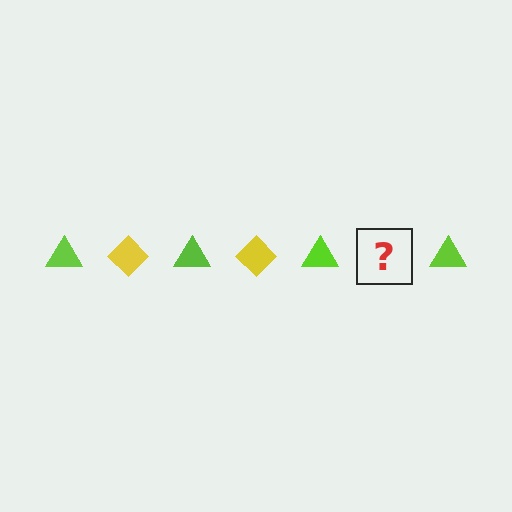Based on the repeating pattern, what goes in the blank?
The blank should be a yellow diamond.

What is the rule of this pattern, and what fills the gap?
The rule is that the pattern alternates between lime triangle and yellow diamond. The gap should be filled with a yellow diamond.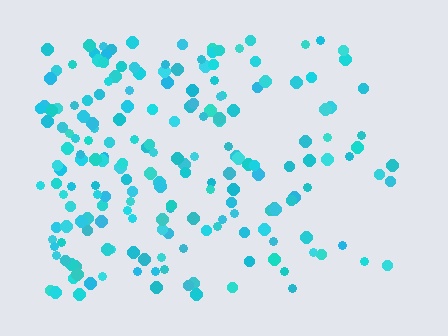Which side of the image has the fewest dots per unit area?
The right.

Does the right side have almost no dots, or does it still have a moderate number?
Still a moderate number, just noticeably fewer than the left.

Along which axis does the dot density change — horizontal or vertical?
Horizontal.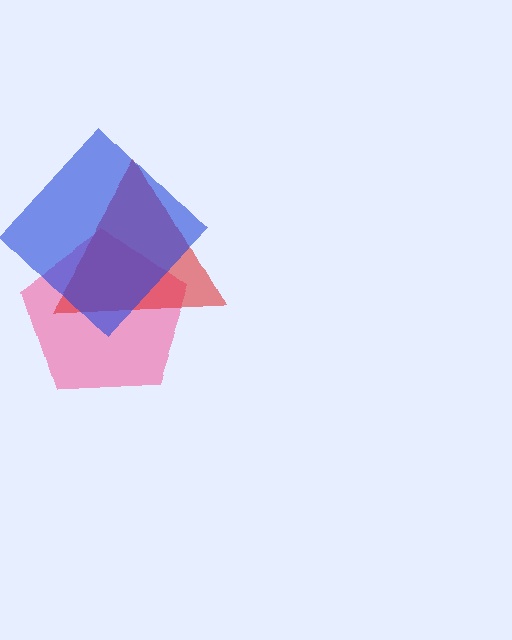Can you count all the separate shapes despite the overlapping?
Yes, there are 3 separate shapes.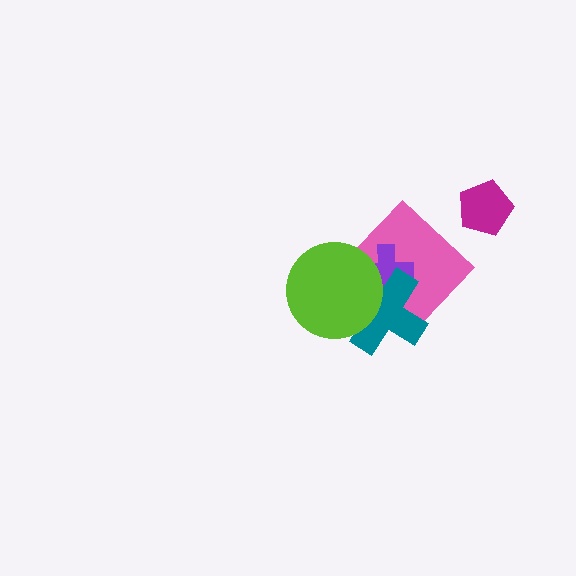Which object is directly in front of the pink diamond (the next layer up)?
The purple cross is directly in front of the pink diamond.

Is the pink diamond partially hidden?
Yes, it is partially covered by another shape.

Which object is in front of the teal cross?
The lime circle is in front of the teal cross.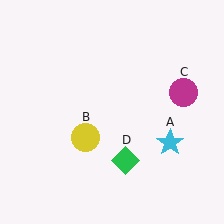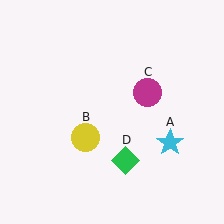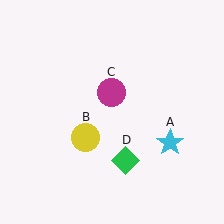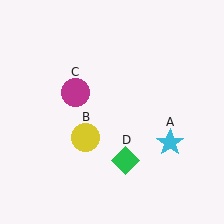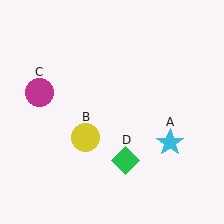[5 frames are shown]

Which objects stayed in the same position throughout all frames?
Cyan star (object A) and yellow circle (object B) and green diamond (object D) remained stationary.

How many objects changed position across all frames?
1 object changed position: magenta circle (object C).